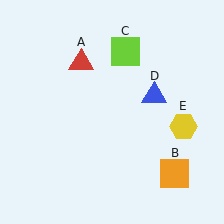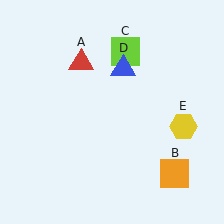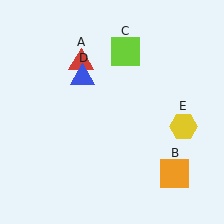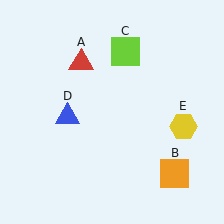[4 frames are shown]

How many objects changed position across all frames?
1 object changed position: blue triangle (object D).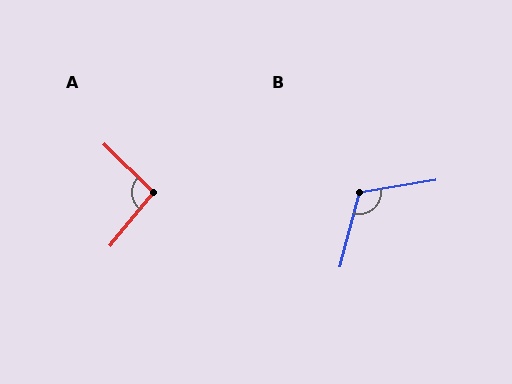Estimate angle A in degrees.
Approximately 95 degrees.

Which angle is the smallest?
A, at approximately 95 degrees.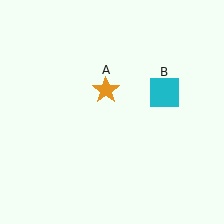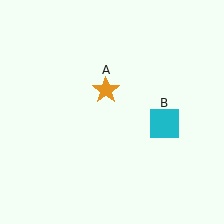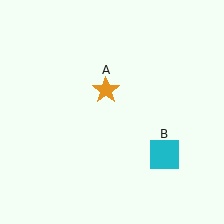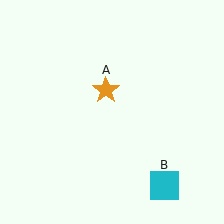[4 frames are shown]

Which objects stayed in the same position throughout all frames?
Orange star (object A) remained stationary.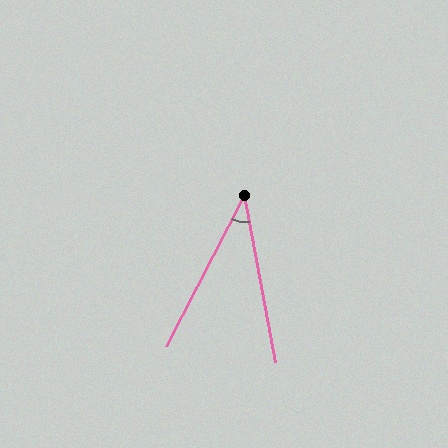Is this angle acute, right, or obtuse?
It is acute.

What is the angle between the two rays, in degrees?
Approximately 38 degrees.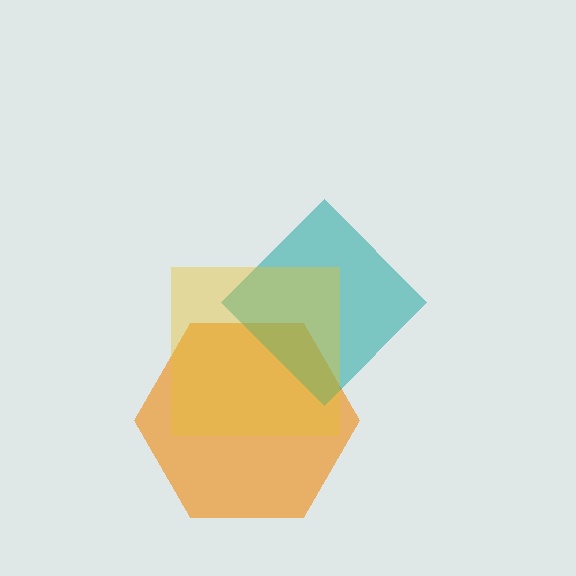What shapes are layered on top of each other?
The layered shapes are: an orange hexagon, a teal diamond, a yellow square.